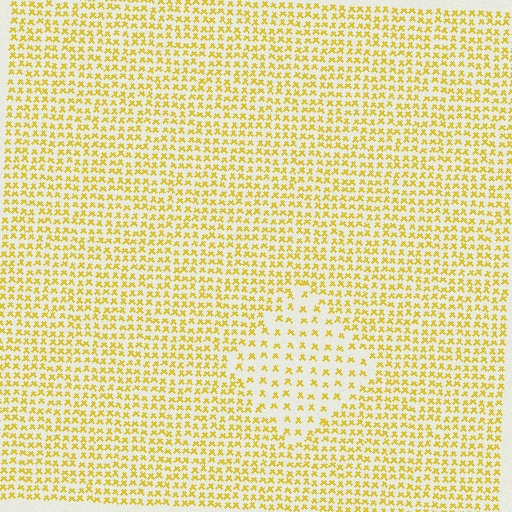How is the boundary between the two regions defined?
The boundary is defined by a change in element density (approximately 2.1x ratio). All elements are the same color, size, and shape.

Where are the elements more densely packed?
The elements are more densely packed outside the diamond boundary.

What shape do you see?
I see a diamond.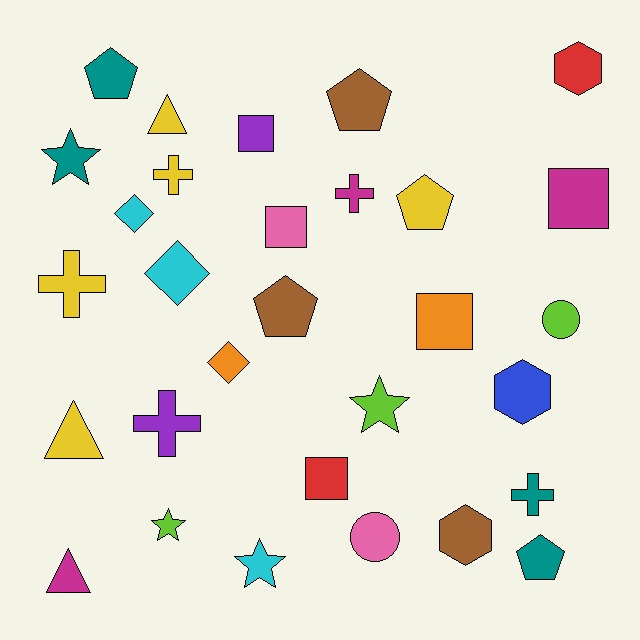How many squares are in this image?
There are 5 squares.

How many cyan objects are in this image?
There are 3 cyan objects.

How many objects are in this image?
There are 30 objects.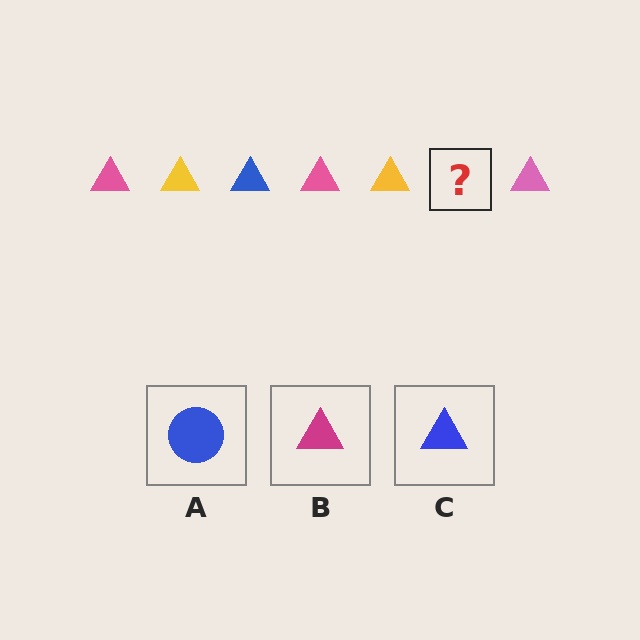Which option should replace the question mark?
Option C.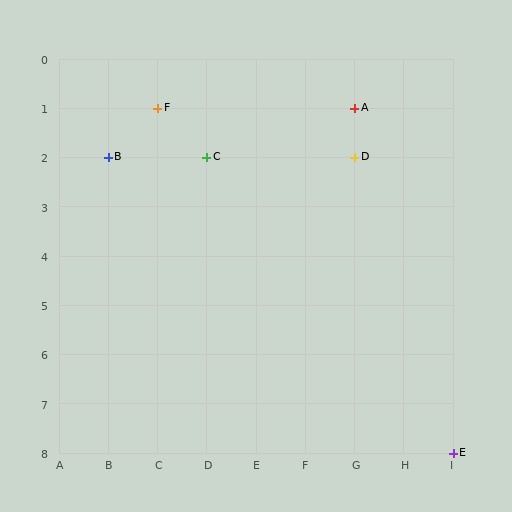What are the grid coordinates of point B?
Point B is at grid coordinates (B, 2).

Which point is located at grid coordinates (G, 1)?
Point A is at (G, 1).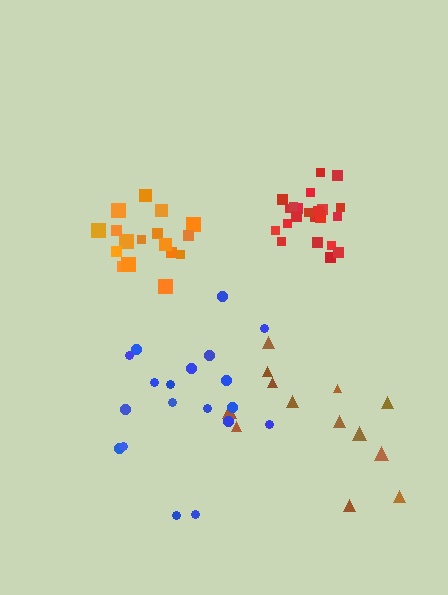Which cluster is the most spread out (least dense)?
Brown.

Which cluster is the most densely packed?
Red.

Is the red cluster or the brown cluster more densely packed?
Red.